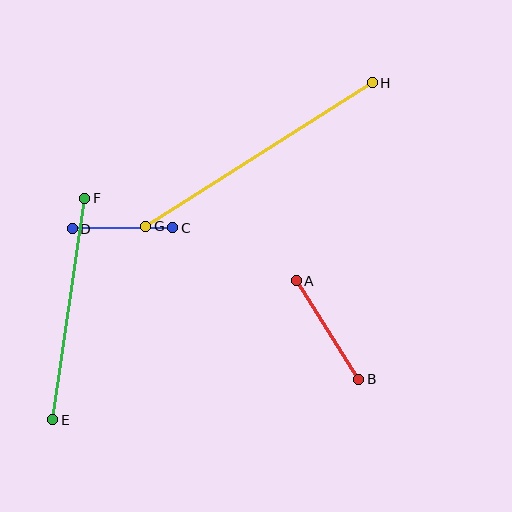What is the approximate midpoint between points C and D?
The midpoint is at approximately (122, 228) pixels.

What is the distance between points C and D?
The distance is approximately 101 pixels.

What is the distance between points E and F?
The distance is approximately 224 pixels.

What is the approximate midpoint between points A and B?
The midpoint is at approximately (328, 330) pixels.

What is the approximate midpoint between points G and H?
The midpoint is at approximately (259, 154) pixels.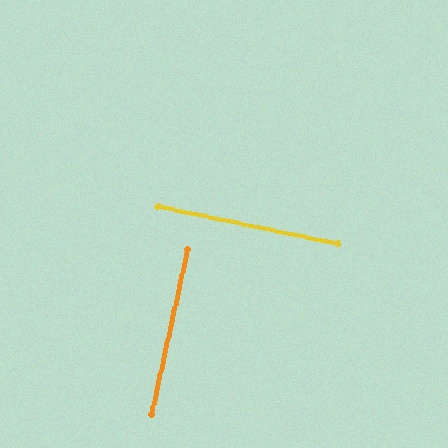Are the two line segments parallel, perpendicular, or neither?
Perpendicular — they meet at approximately 90°.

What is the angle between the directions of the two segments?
Approximately 90 degrees.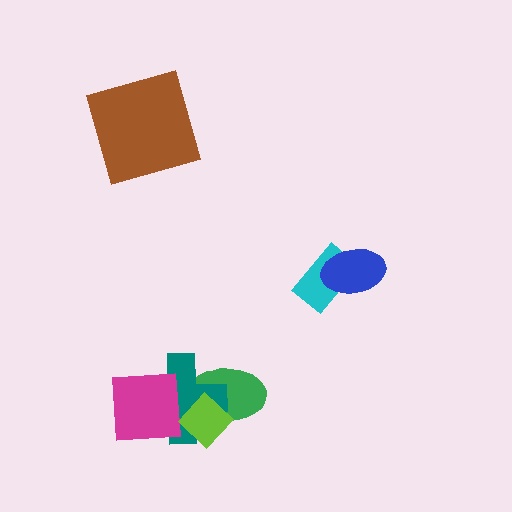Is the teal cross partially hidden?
Yes, it is partially covered by another shape.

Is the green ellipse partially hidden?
Yes, it is partially covered by another shape.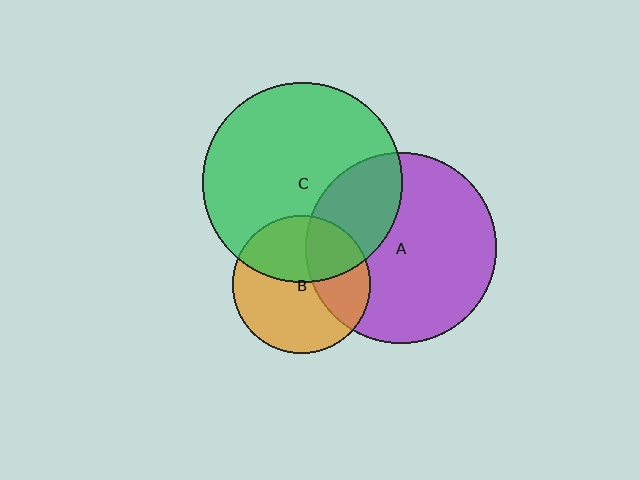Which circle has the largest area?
Circle C (green).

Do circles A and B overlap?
Yes.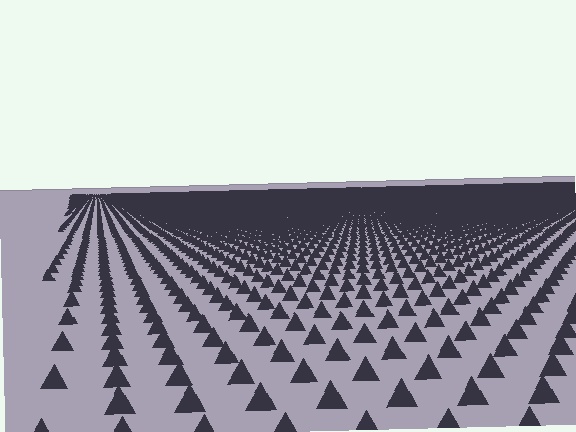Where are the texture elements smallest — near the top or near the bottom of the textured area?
Near the top.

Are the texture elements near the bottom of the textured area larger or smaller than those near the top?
Larger. Near the bottom, elements are closer to the viewer and appear at a bigger on-screen size.